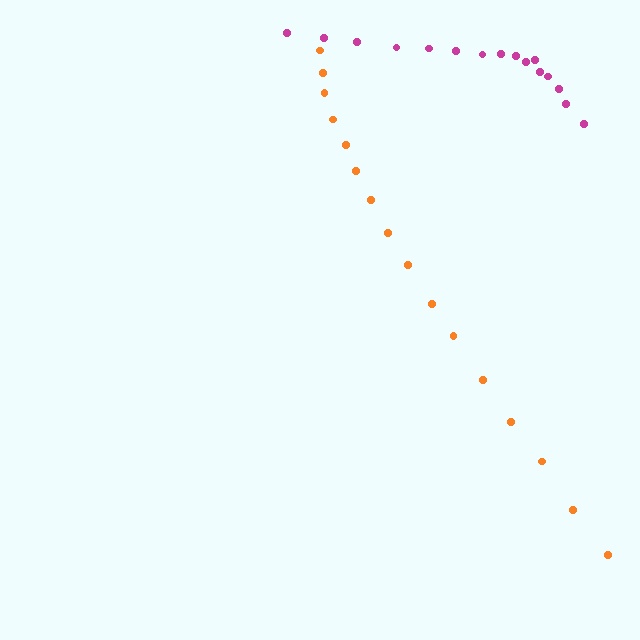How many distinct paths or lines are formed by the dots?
There are 2 distinct paths.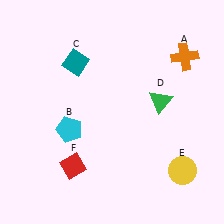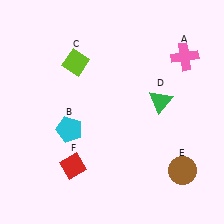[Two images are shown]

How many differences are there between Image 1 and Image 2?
There are 3 differences between the two images.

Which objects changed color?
A changed from orange to pink. C changed from teal to lime. E changed from yellow to brown.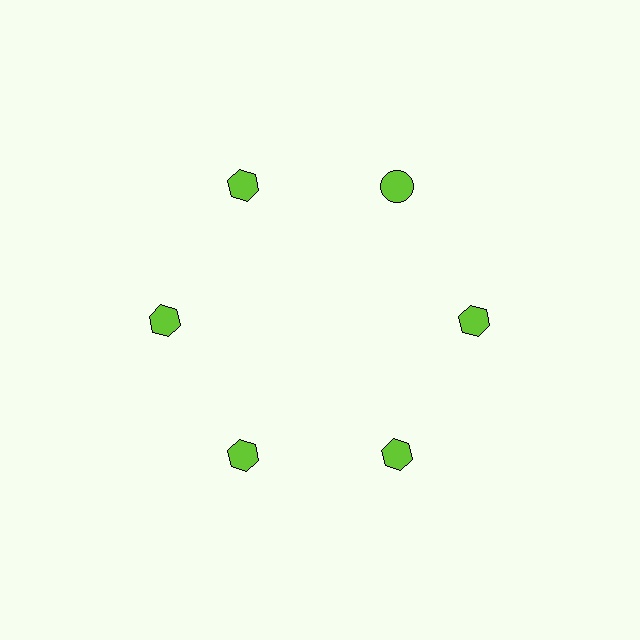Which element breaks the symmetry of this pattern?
The lime circle at roughly the 1 o'clock position breaks the symmetry. All other shapes are lime hexagons.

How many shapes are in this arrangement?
There are 6 shapes arranged in a ring pattern.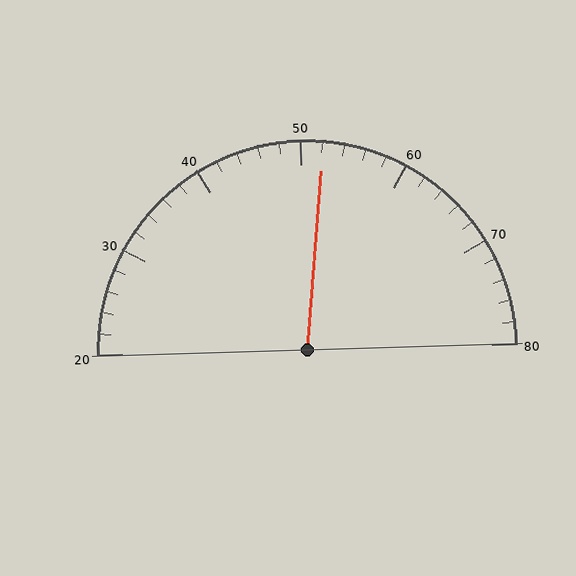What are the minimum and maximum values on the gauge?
The gauge ranges from 20 to 80.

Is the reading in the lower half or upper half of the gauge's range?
The reading is in the upper half of the range (20 to 80).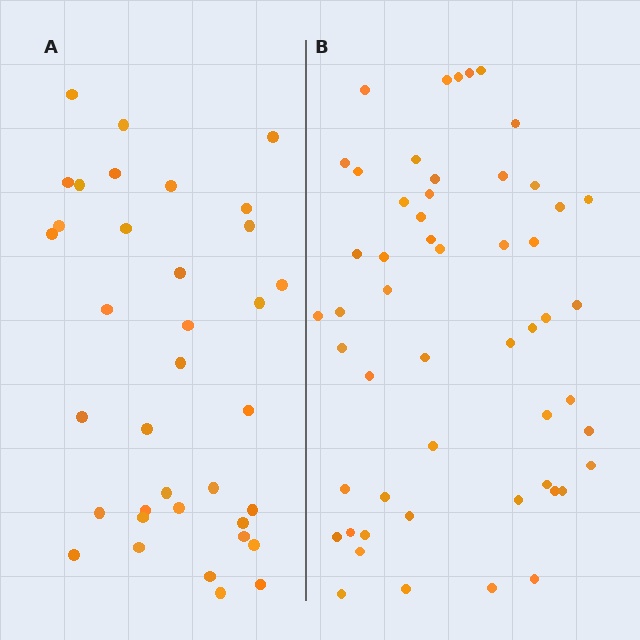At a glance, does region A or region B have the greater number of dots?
Region B (the right region) has more dots.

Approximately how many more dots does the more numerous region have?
Region B has approximately 15 more dots than region A.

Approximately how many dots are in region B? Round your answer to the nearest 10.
About 50 dots. (The exact count is 53, which rounds to 50.)